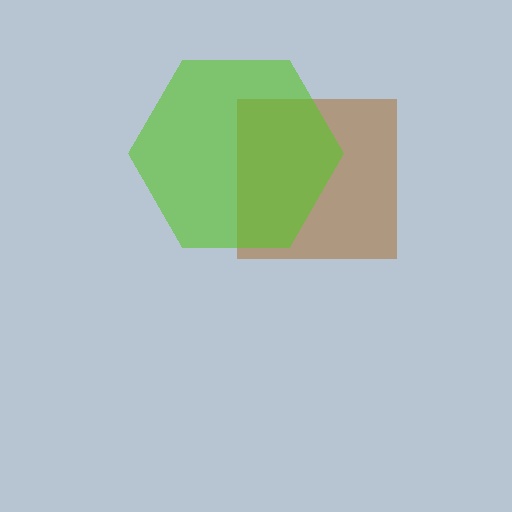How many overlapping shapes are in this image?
There are 2 overlapping shapes in the image.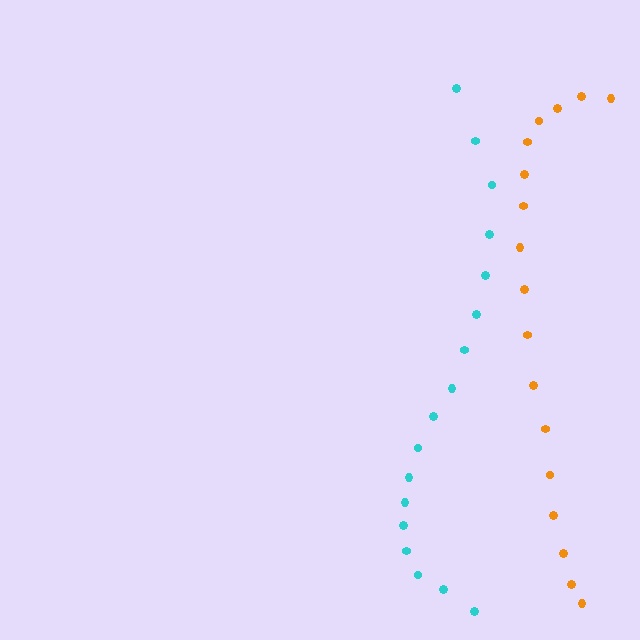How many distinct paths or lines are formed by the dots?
There are 2 distinct paths.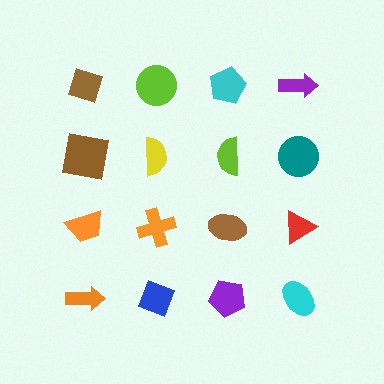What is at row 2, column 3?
A lime semicircle.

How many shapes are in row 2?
4 shapes.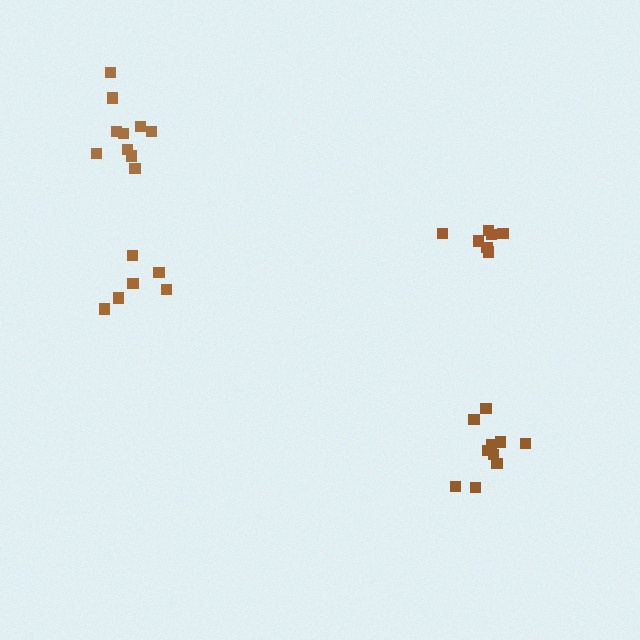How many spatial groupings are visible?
There are 4 spatial groupings.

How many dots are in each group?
Group 1: 6 dots, Group 2: 7 dots, Group 3: 10 dots, Group 4: 10 dots (33 total).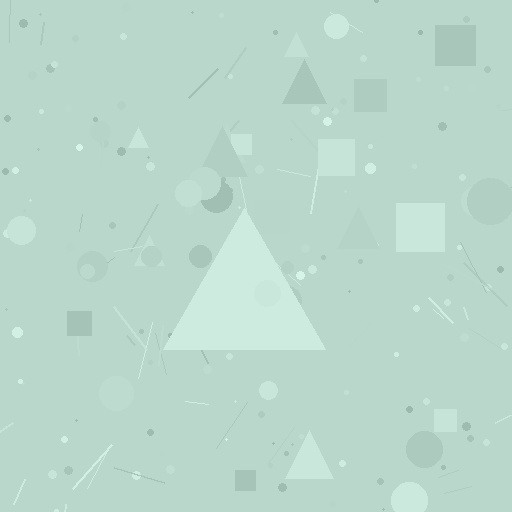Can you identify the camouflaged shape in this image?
The camouflaged shape is a triangle.